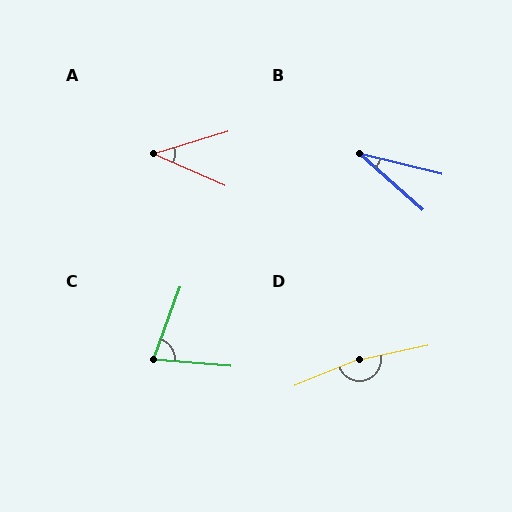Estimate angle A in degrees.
Approximately 41 degrees.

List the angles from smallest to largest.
B (28°), A (41°), C (75°), D (169°).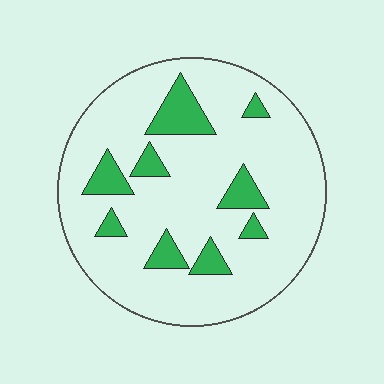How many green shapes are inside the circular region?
9.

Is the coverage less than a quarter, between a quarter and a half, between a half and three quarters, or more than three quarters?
Less than a quarter.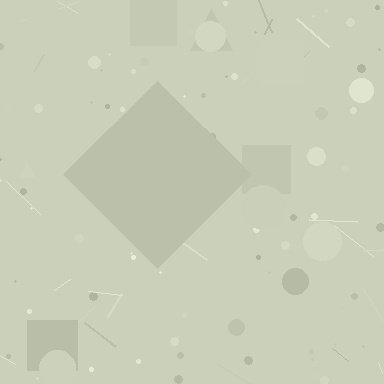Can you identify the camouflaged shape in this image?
The camouflaged shape is a diamond.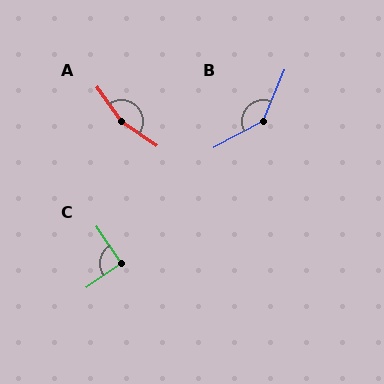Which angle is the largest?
A, at approximately 160 degrees.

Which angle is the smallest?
C, at approximately 90 degrees.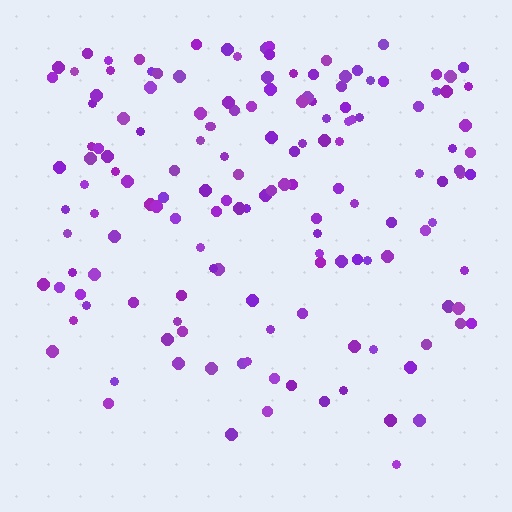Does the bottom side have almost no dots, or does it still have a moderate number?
Still a moderate number, just noticeably fewer than the top.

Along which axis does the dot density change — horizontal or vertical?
Vertical.